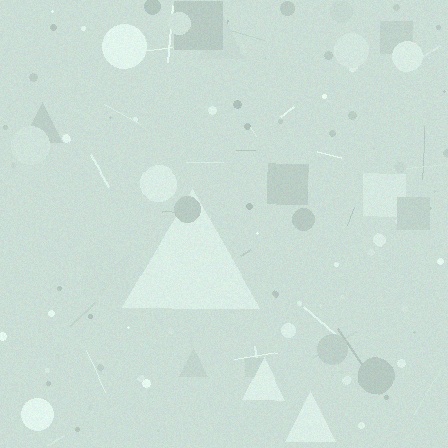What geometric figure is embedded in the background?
A triangle is embedded in the background.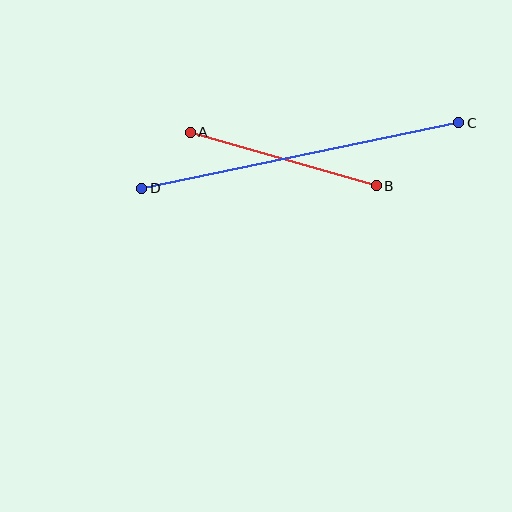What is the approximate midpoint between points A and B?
The midpoint is at approximately (283, 159) pixels.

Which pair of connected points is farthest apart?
Points C and D are farthest apart.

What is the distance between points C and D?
The distance is approximately 324 pixels.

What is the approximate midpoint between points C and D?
The midpoint is at approximately (300, 156) pixels.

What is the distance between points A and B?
The distance is approximately 194 pixels.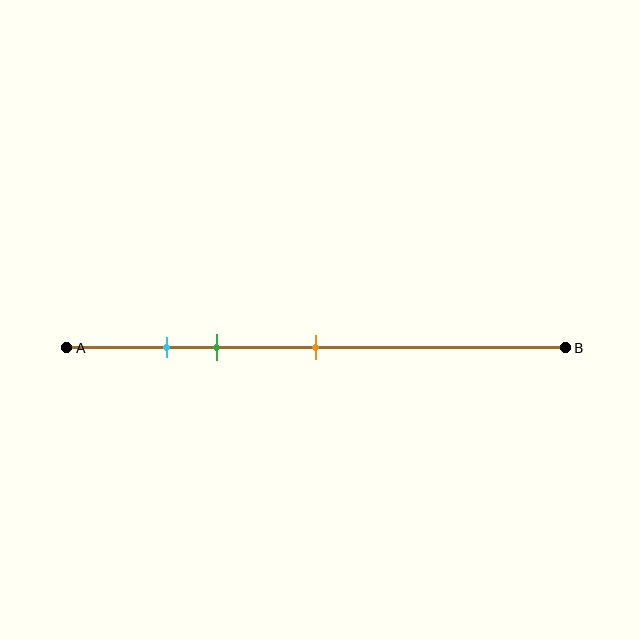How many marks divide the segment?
There are 3 marks dividing the segment.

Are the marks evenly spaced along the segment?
No, the marks are not evenly spaced.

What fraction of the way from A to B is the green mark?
The green mark is approximately 30% (0.3) of the way from A to B.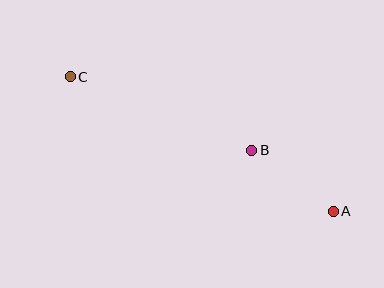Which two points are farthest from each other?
Points A and C are farthest from each other.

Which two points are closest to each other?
Points A and B are closest to each other.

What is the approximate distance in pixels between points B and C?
The distance between B and C is approximately 196 pixels.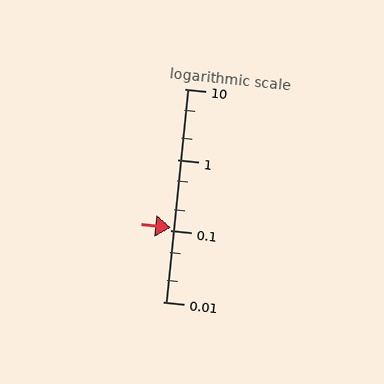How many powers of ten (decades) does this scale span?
The scale spans 3 decades, from 0.01 to 10.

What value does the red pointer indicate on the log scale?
The pointer indicates approximately 0.11.